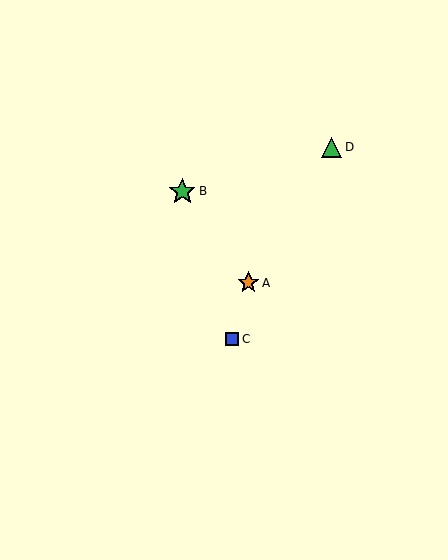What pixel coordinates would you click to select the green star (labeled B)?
Click at (182, 191) to select the green star B.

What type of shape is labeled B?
Shape B is a green star.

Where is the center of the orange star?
The center of the orange star is at (248, 283).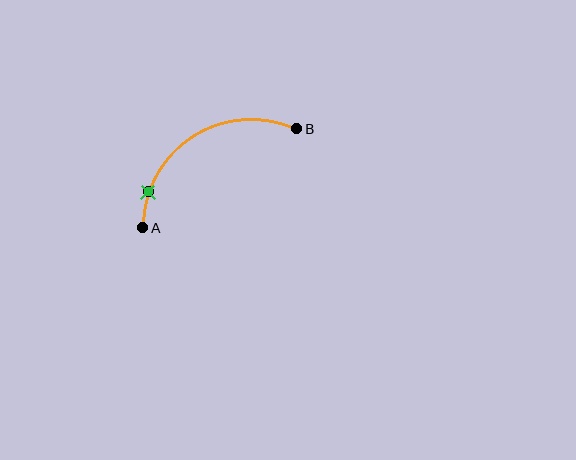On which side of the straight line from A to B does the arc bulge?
The arc bulges above the straight line connecting A and B.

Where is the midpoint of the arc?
The arc midpoint is the point on the curve farthest from the straight line joining A and B. It sits above that line.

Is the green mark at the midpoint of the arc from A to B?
No. The green mark lies on the arc but is closer to endpoint A. The arc midpoint would be at the point on the curve equidistant along the arc from both A and B.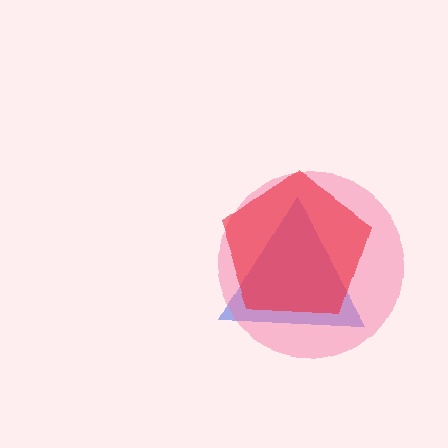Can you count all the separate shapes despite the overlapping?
Yes, there are 3 separate shapes.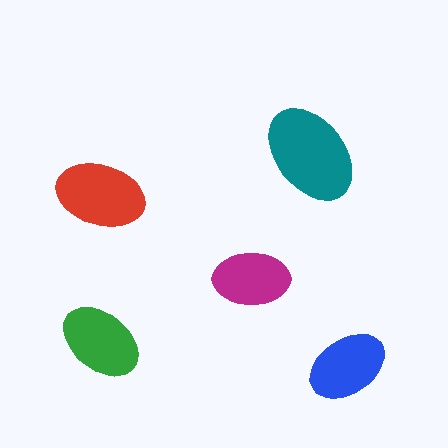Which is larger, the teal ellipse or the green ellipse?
The teal one.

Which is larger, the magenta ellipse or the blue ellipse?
The blue one.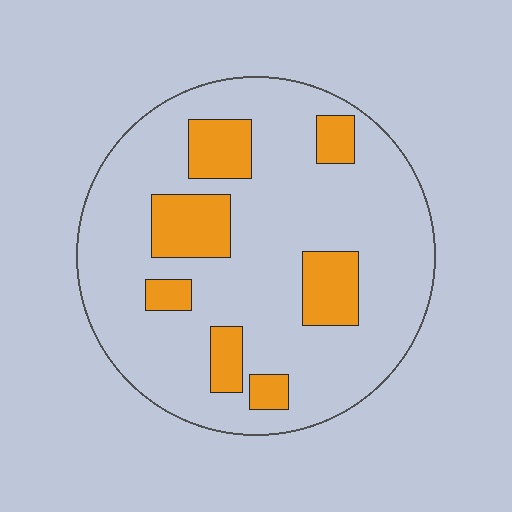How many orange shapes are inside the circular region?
7.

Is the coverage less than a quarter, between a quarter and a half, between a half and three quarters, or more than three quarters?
Less than a quarter.